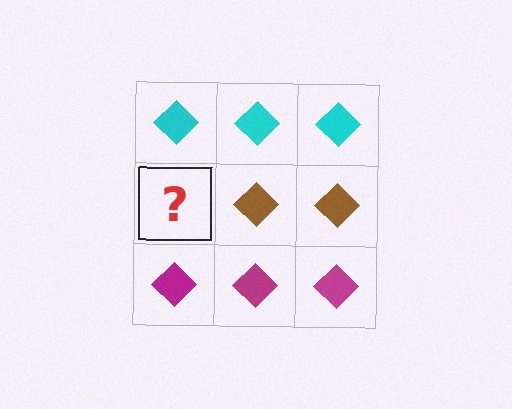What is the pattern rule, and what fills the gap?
The rule is that each row has a consistent color. The gap should be filled with a brown diamond.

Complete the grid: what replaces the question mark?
The question mark should be replaced with a brown diamond.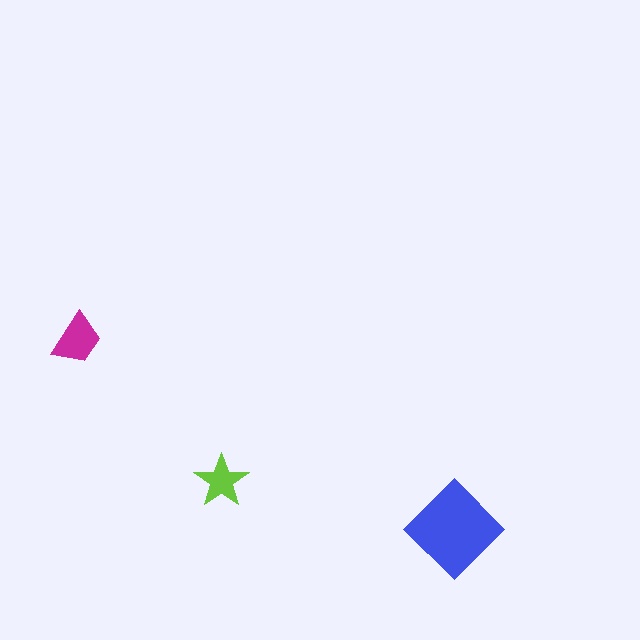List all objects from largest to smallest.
The blue diamond, the magenta trapezoid, the lime star.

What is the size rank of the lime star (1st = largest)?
3rd.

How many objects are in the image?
There are 3 objects in the image.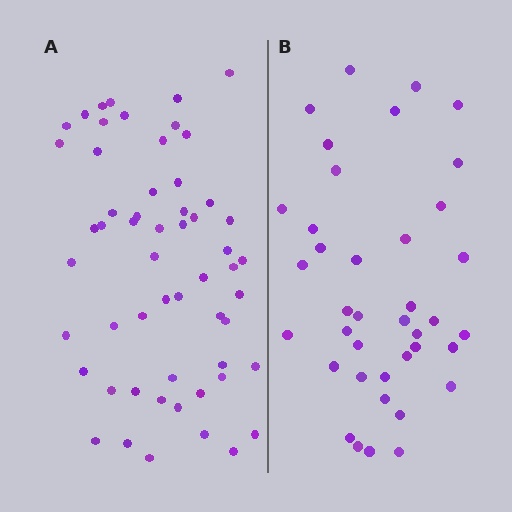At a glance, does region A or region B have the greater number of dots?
Region A (the left region) has more dots.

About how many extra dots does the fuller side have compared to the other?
Region A has approximately 15 more dots than region B.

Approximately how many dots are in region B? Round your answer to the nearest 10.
About 40 dots. (The exact count is 39, which rounds to 40.)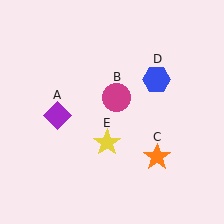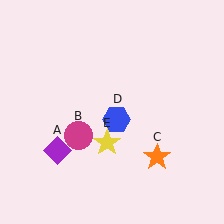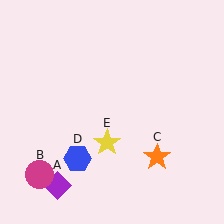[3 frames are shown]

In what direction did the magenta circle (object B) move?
The magenta circle (object B) moved down and to the left.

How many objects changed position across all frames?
3 objects changed position: purple diamond (object A), magenta circle (object B), blue hexagon (object D).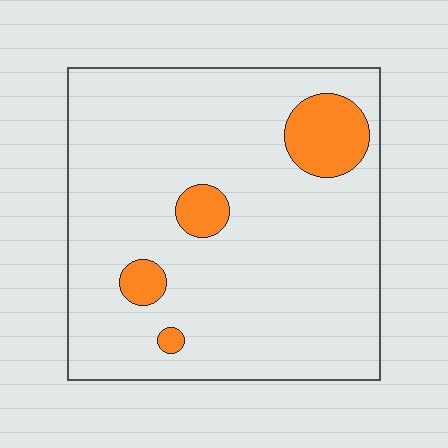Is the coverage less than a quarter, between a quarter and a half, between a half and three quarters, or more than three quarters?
Less than a quarter.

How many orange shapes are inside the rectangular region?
4.